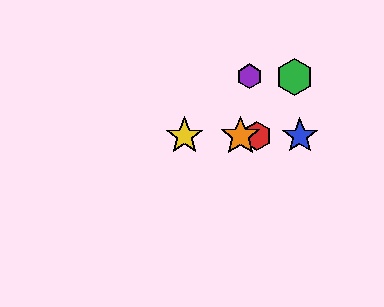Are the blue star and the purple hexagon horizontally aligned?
No, the blue star is at y≈136 and the purple hexagon is at y≈76.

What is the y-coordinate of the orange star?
The orange star is at y≈136.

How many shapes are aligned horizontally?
4 shapes (the red hexagon, the blue star, the yellow star, the orange star) are aligned horizontally.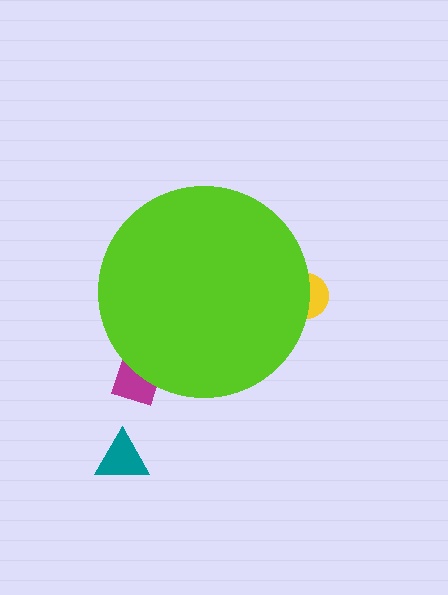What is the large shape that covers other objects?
A lime circle.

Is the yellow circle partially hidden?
Yes, the yellow circle is partially hidden behind the lime circle.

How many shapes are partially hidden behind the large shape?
2 shapes are partially hidden.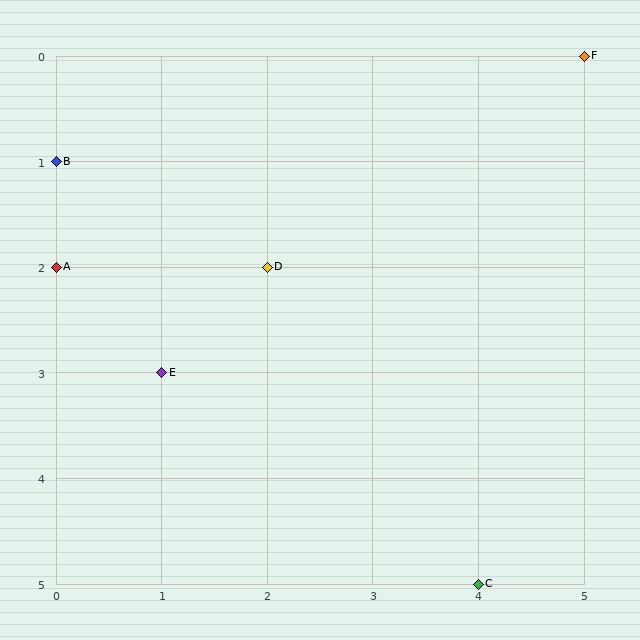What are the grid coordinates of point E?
Point E is at grid coordinates (1, 3).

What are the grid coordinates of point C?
Point C is at grid coordinates (4, 5).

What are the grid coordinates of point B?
Point B is at grid coordinates (0, 1).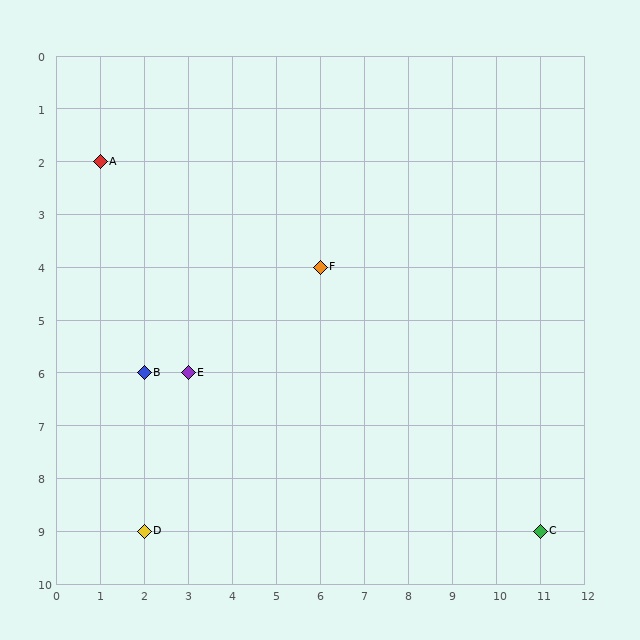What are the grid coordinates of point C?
Point C is at grid coordinates (11, 9).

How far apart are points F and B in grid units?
Points F and B are 4 columns and 2 rows apart (about 4.5 grid units diagonally).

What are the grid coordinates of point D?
Point D is at grid coordinates (2, 9).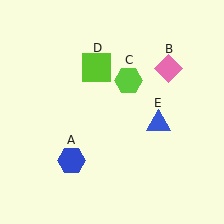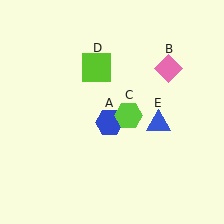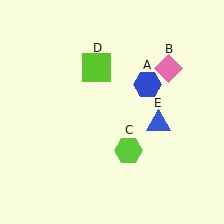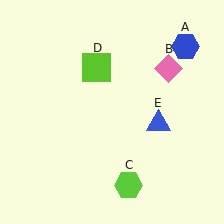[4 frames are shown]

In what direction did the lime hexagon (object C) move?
The lime hexagon (object C) moved down.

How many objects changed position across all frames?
2 objects changed position: blue hexagon (object A), lime hexagon (object C).